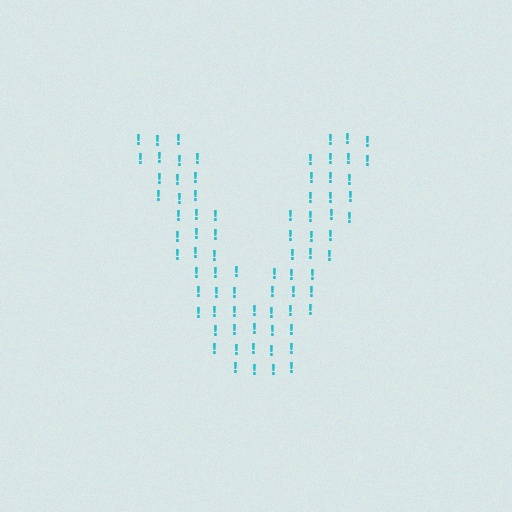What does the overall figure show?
The overall figure shows the letter V.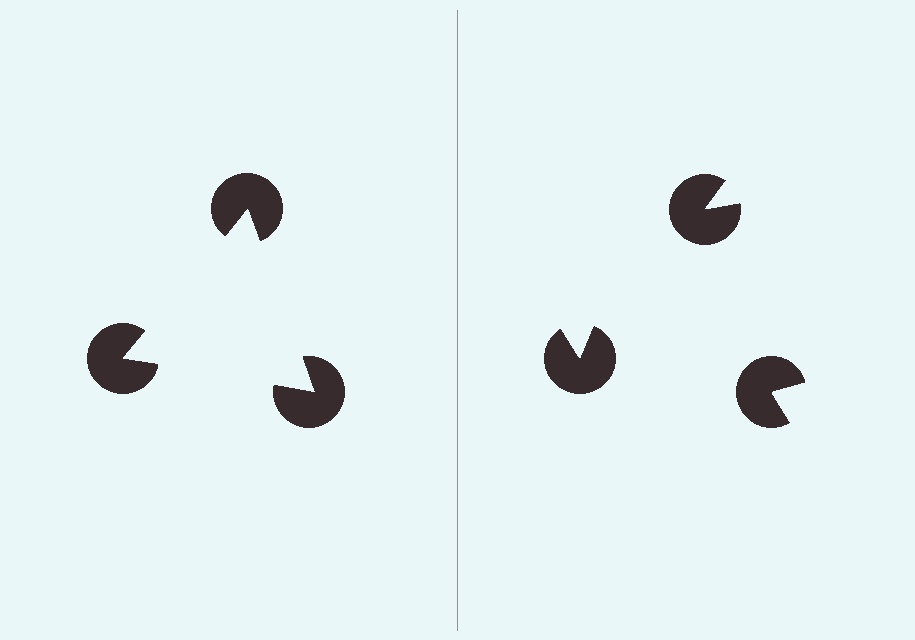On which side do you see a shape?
An illusory triangle appears on the left side. On the right side the wedge cuts are rotated, so no coherent shape forms.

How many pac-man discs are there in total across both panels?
6 — 3 on each side.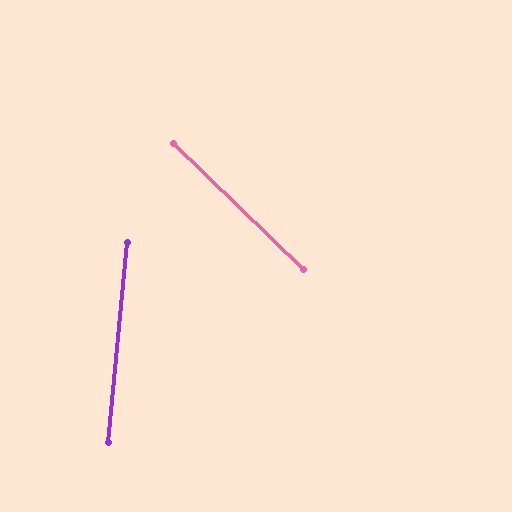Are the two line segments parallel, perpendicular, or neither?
Neither parallel nor perpendicular — they differ by about 52°.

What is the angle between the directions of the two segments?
Approximately 52 degrees.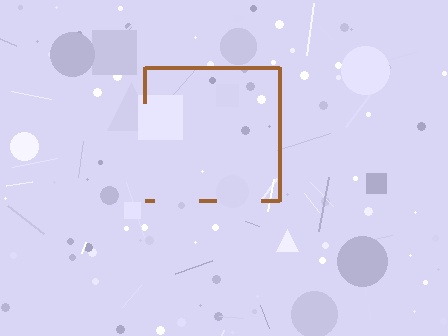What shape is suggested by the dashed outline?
The dashed outline suggests a square.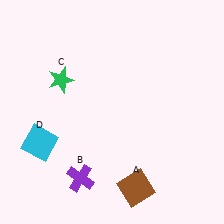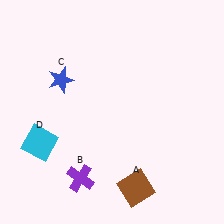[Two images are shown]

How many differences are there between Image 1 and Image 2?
There is 1 difference between the two images.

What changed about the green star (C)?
In Image 1, C is green. In Image 2, it changed to blue.